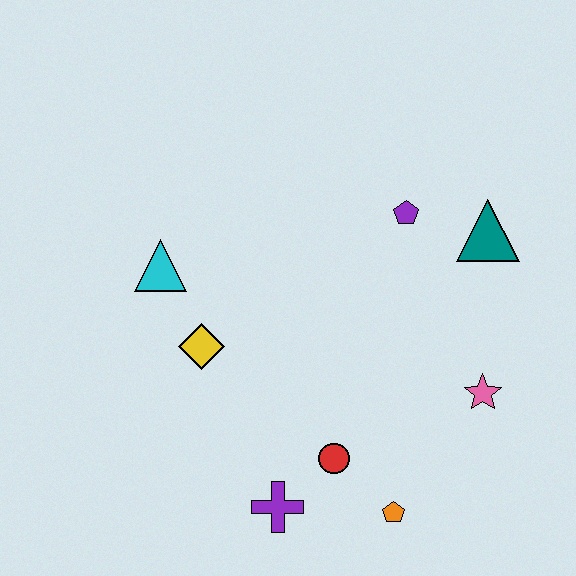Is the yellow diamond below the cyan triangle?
Yes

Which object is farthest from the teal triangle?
The purple cross is farthest from the teal triangle.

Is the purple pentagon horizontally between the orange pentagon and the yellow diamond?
No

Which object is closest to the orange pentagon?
The red circle is closest to the orange pentagon.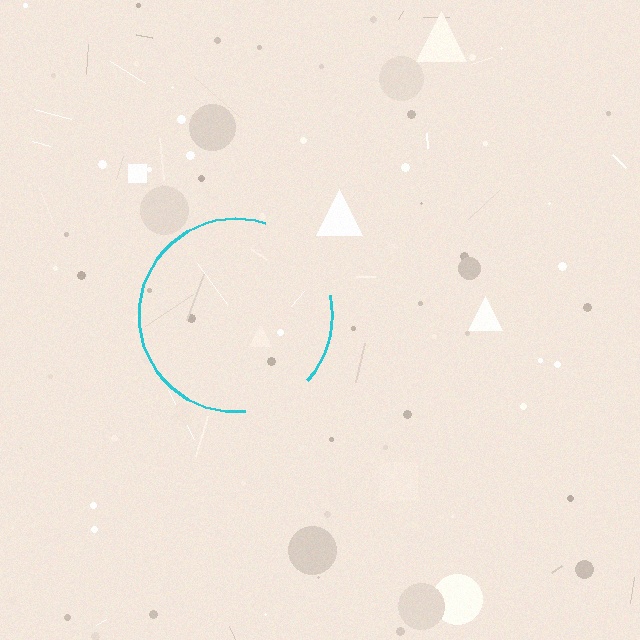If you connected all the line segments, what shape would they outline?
They would outline a circle.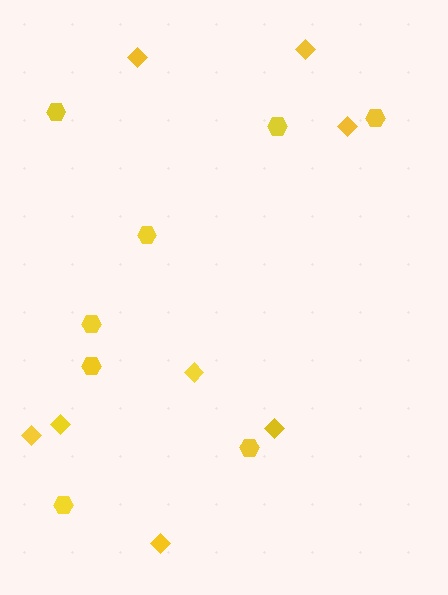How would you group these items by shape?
There are 2 groups: one group of diamonds (8) and one group of hexagons (8).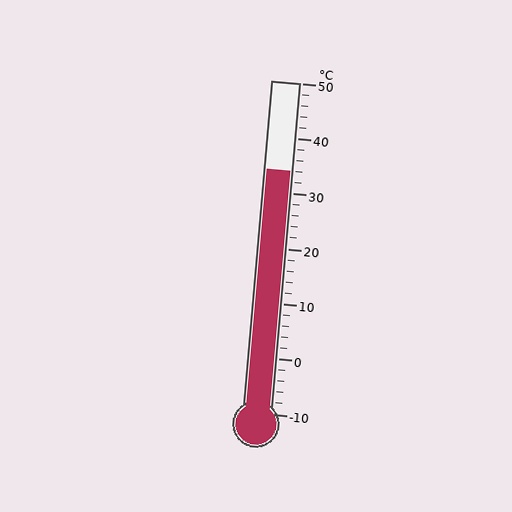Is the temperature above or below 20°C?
The temperature is above 20°C.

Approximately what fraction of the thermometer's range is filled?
The thermometer is filled to approximately 75% of its range.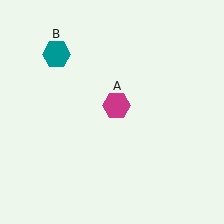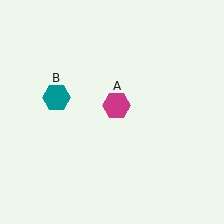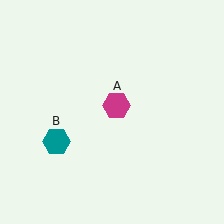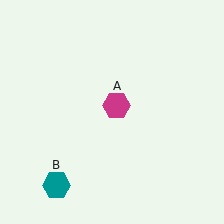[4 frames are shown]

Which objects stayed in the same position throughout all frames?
Magenta hexagon (object A) remained stationary.